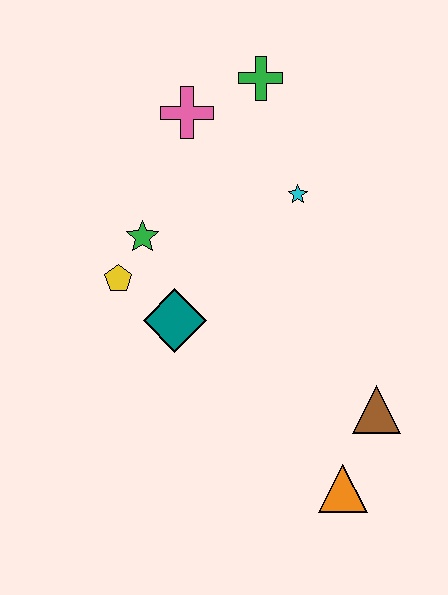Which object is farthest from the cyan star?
The orange triangle is farthest from the cyan star.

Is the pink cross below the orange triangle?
No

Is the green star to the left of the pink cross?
Yes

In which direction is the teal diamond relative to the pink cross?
The teal diamond is below the pink cross.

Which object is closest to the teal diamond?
The yellow pentagon is closest to the teal diamond.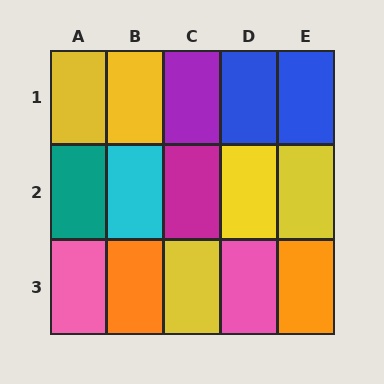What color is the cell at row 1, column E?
Blue.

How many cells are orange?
2 cells are orange.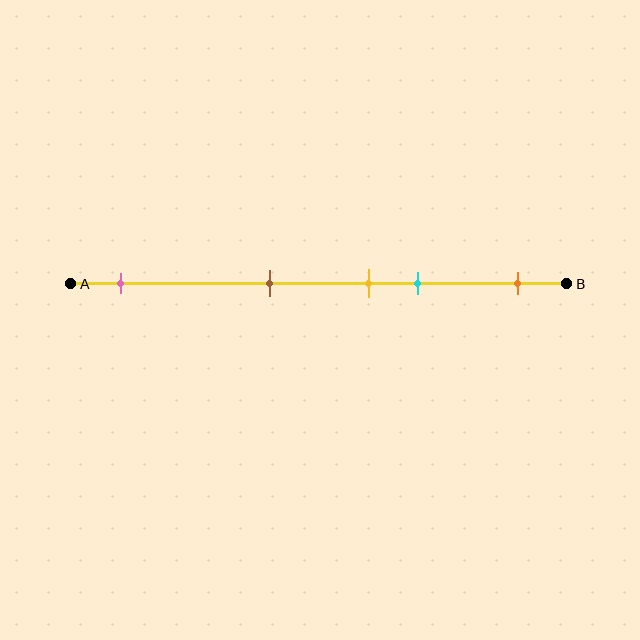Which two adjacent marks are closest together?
The yellow and cyan marks are the closest adjacent pair.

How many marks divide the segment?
There are 5 marks dividing the segment.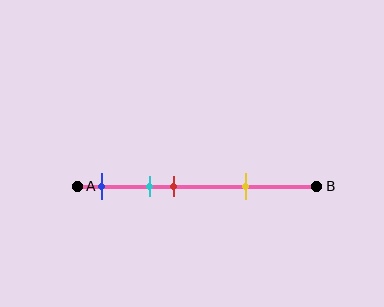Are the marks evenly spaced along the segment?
No, the marks are not evenly spaced.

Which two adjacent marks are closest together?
The cyan and red marks are the closest adjacent pair.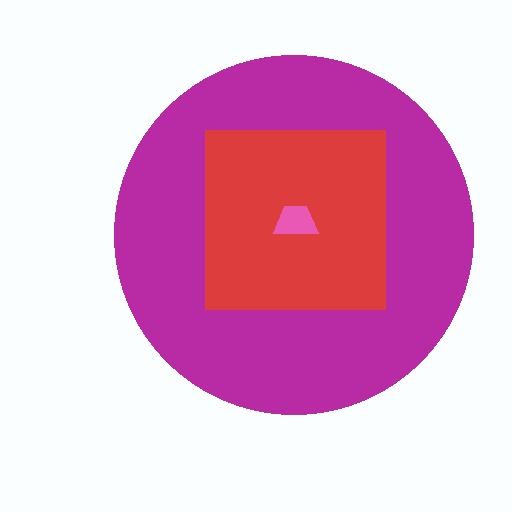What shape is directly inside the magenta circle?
The red square.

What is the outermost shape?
The magenta circle.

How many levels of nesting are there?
3.